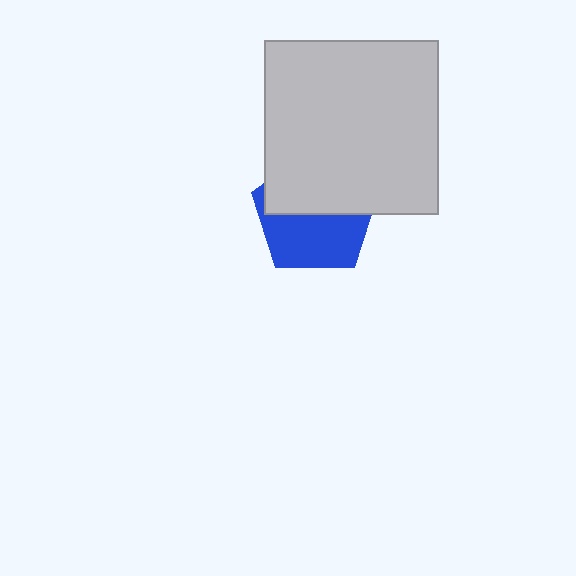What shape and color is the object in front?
The object in front is a light gray square.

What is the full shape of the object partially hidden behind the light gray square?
The partially hidden object is a blue pentagon.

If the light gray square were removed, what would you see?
You would see the complete blue pentagon.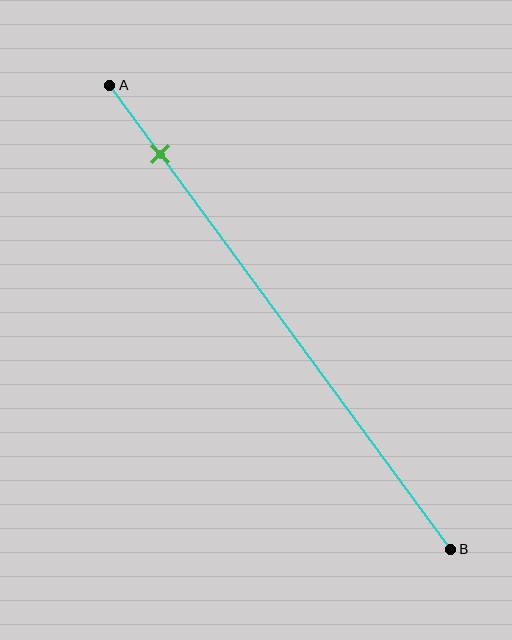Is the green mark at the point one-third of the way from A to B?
No, the mark is at about 15% from A, not at the 33% one-third point.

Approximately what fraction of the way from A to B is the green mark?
The green mark is approximately 15% of the way from A to B.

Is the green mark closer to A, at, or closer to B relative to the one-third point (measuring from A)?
The green mark is closer to point A than the one-third point of segment AB.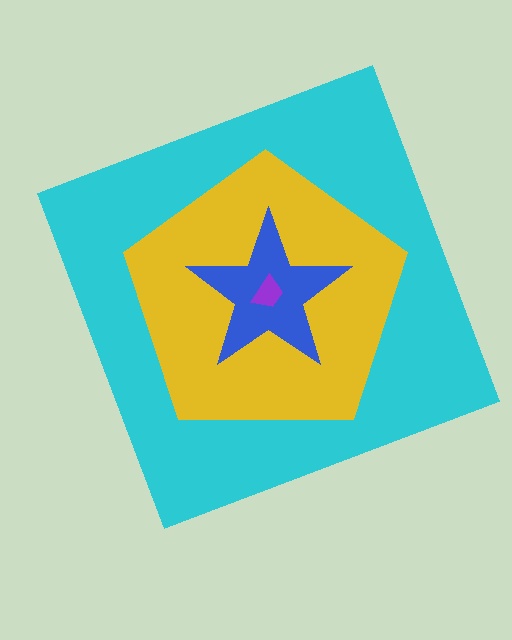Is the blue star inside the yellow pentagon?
Yes.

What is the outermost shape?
The cyan square.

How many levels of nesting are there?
4.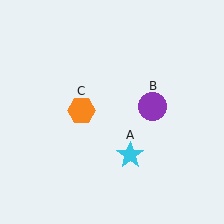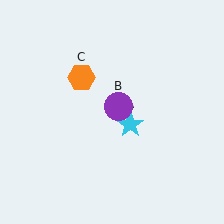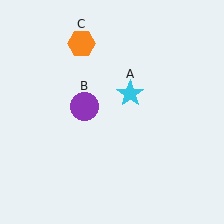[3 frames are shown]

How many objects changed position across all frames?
3 objects changed position: cyan star (object A), purple circle (object B), orange hexagon (object C).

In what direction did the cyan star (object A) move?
The cyan star (object A) moved up.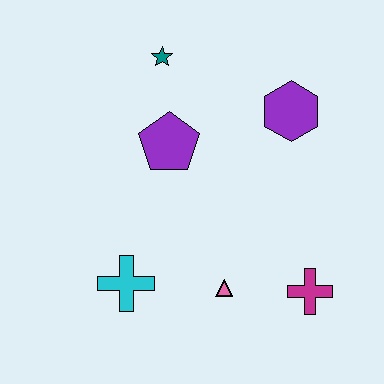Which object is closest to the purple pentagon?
The teal star is closest to the purple pentagon.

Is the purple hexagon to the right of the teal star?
Yes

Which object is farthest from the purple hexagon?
The cyan cross is farthest from the purple hexagon.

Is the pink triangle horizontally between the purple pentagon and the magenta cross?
Yes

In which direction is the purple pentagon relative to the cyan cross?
The purple pentagon is above the cyan cross.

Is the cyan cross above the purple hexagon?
No